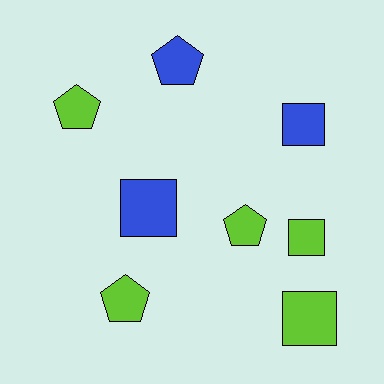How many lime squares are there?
There are 2 lime squares.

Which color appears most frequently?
Lime, with 5 objects.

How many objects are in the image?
There are 8 objects.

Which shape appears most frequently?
Square, with 4 objects.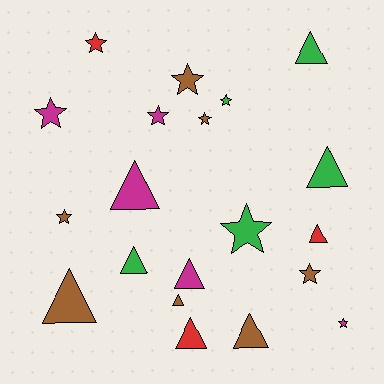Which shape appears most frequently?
Triangle, with 10 objects.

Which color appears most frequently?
Brown, with 7 objects.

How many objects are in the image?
There are 20 objects.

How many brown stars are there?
There are 4 brown stars.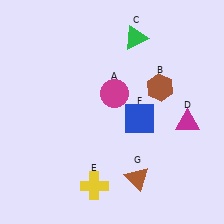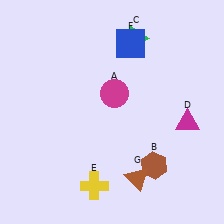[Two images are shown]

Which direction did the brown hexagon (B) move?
The brown hexagon (B) moved down.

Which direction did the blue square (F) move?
The blue square (F) moved up.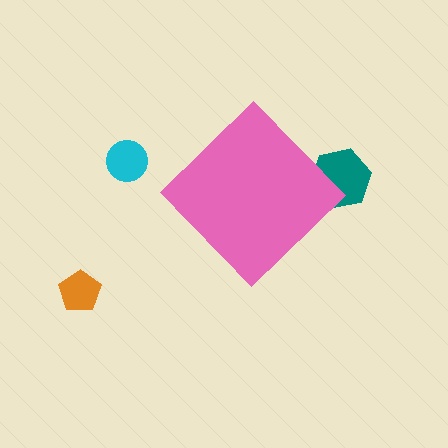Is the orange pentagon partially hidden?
No, the orange pentagon is fully visible.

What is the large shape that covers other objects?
A pink diamond.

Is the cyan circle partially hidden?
No, the cyan circle is fully visible.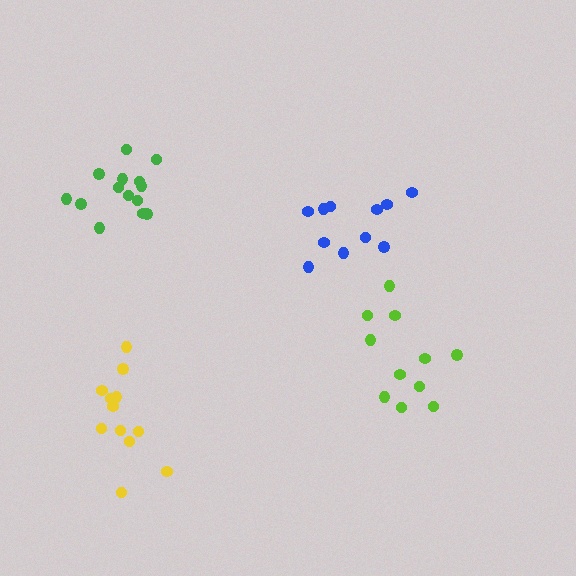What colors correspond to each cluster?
The clusters are colored: lime, blue, green, yellow.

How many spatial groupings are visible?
There are 4 spatial groupings.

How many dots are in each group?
Group 1: 11 dots, Group 2: 11 dots, Group 3: 14 dots, Group 4: 12 dots (48 total).